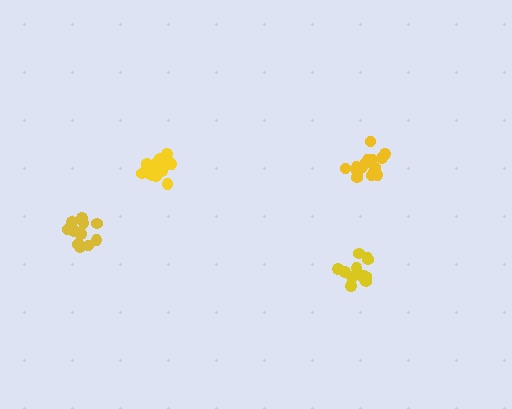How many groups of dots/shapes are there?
There are 4 groups.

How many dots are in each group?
Group 1: 16 dots, Group 2: 17 dots, Group 3: 12 dots, Group 4: 14 dots (59 total).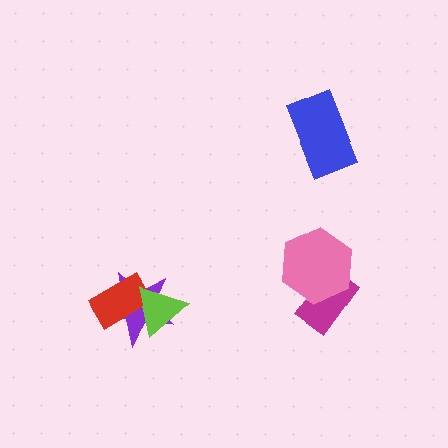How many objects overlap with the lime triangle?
2 objects overlap with the lime triangle.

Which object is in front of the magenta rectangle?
The pink hexagon is in front of the magenta rectangle.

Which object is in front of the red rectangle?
The lime triangle is in front of the red rectangle.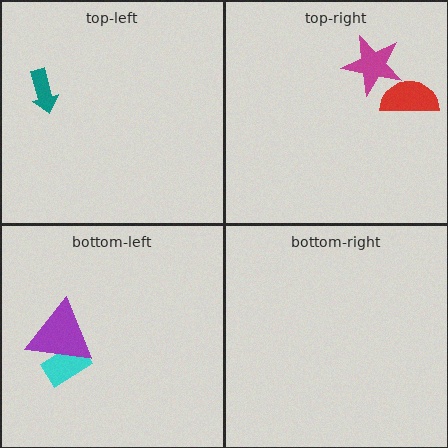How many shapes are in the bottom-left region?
2.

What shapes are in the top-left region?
The teal arrow.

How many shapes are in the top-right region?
2.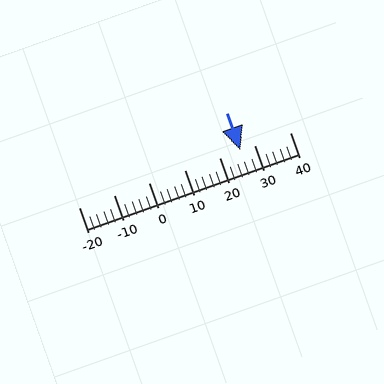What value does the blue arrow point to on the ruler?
The blue arrow points to approximately 26.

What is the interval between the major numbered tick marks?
The major tick marks are spaced 10 units apart.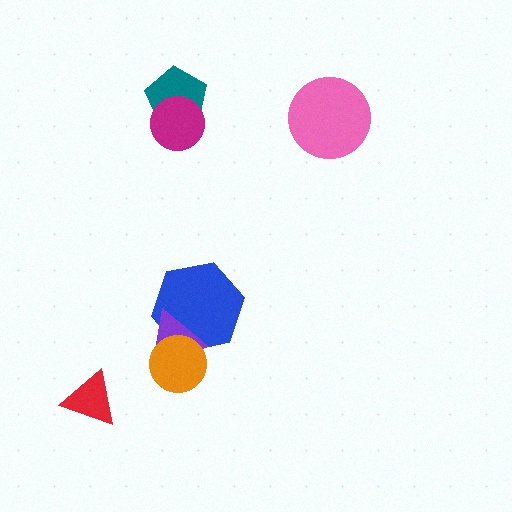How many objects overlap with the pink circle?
0 objects overlap with the pink circle.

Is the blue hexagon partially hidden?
Yes, it is partially covered by another shape.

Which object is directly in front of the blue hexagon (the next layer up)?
The purple triangle is directly in front of the blue hexagon.